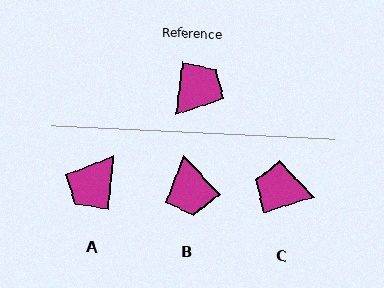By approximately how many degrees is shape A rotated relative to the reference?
Approximately 177 degrees clockwise.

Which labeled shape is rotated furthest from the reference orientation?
A, about 177 degrees away.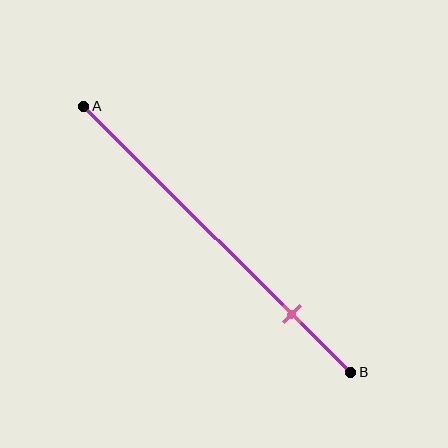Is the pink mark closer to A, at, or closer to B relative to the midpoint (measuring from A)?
The pink mark is closer to point B than the midpoint of segment AB.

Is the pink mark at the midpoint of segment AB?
No, the mark is at about 80% from A, not at the 50% midpoint.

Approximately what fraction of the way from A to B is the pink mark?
The pink mark is approximately 80% of the way from A to B.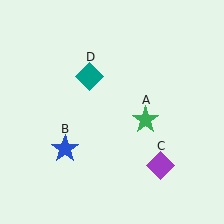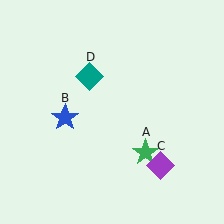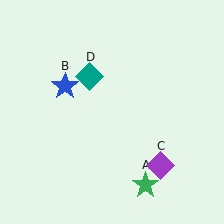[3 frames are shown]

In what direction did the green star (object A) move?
The green star (object A) moved down.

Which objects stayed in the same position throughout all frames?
Purple diamond (object C) and teal diamond (object D) remained stationary.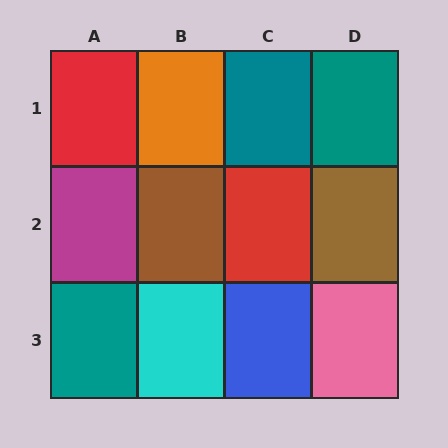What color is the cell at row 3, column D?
Pink.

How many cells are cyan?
1 cell is cyan.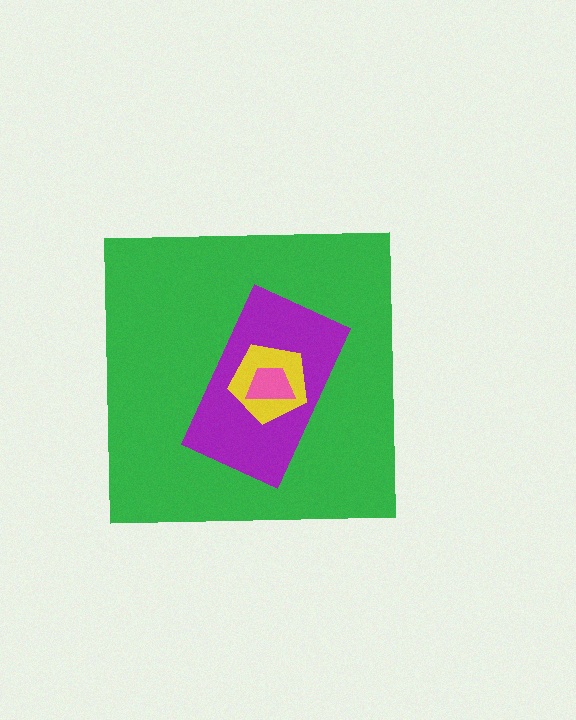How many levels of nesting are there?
4.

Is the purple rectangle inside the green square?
Yes.